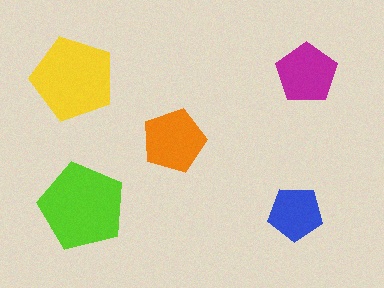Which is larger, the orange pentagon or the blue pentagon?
The orange one.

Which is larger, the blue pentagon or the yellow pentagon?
The yellow one.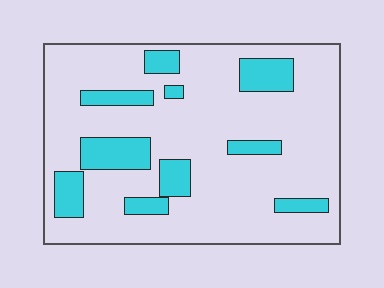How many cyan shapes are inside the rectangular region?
10.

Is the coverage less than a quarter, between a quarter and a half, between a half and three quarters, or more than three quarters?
Less than a quarter.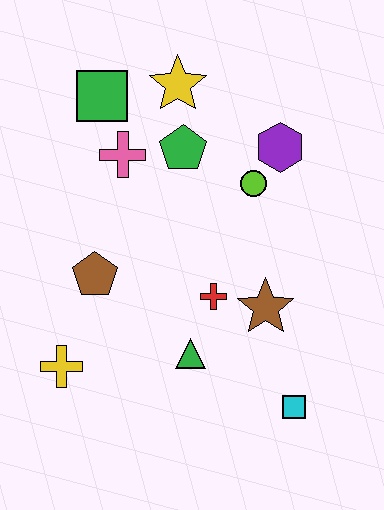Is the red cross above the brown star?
Yes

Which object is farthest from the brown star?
The green square is farthest from the brown star.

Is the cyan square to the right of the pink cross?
Yes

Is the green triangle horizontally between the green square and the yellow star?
No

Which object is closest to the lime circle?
The purple hexagon is closest to the lime circle.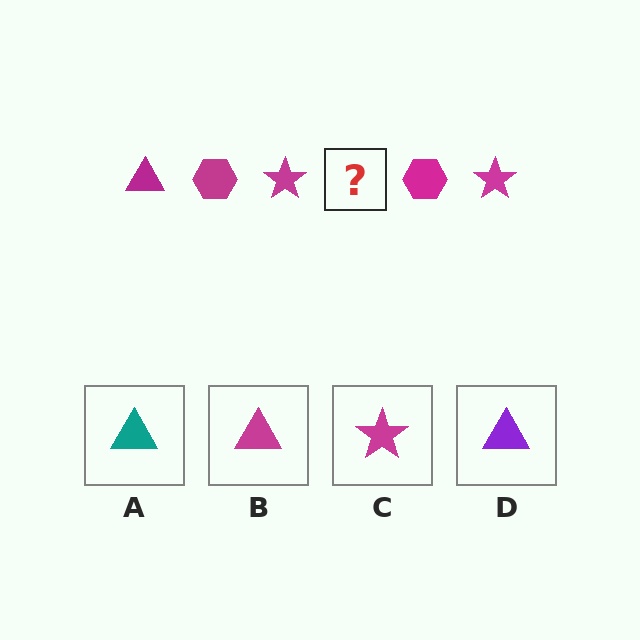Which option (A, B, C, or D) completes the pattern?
B.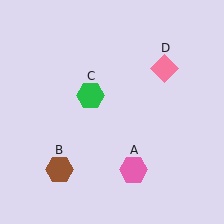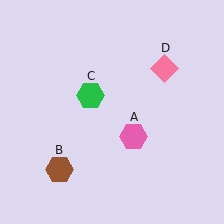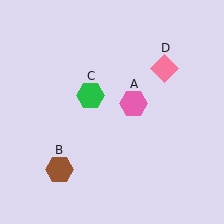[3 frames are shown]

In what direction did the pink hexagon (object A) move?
The pink hexagon (object A) moved up.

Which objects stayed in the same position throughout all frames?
Brown hexagon (object B) and green hexagon (object C) and pink diamond (object D) remained stationary.